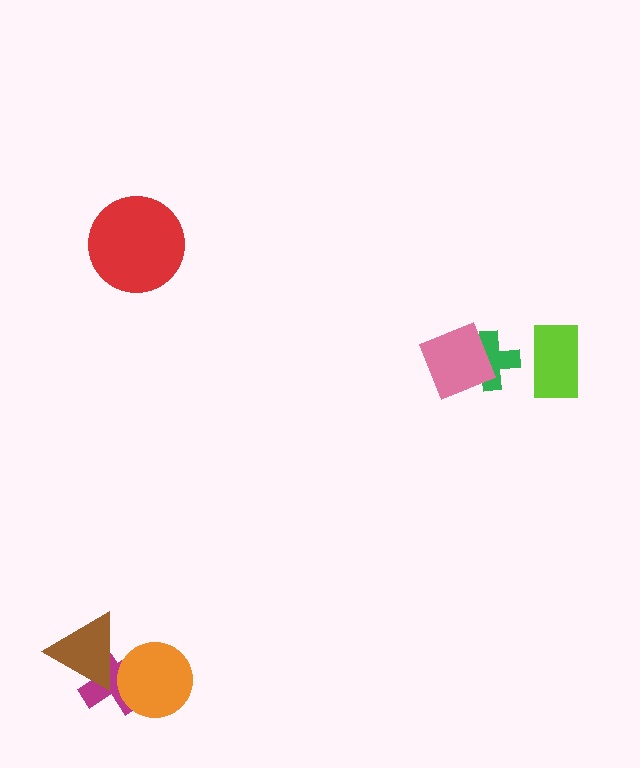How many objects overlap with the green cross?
1 object overlaps with the green cross.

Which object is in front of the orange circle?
The brown triangle is in front of the orange circle.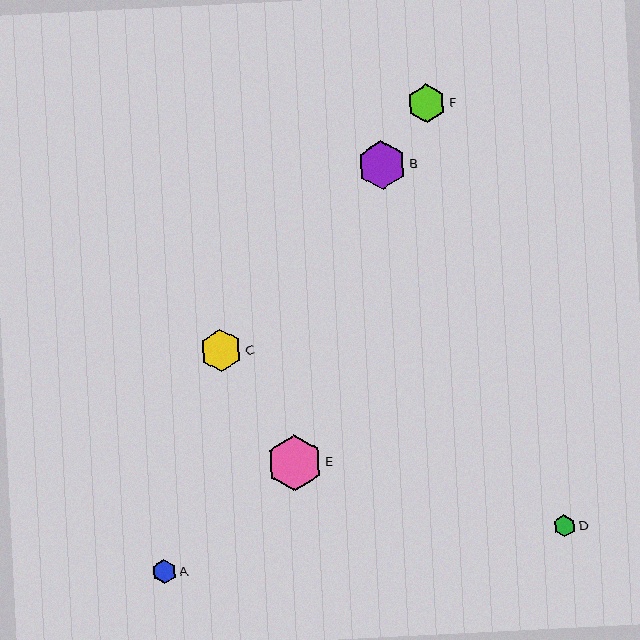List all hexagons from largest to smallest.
From largest to smallest: E, B, C, F, A, D.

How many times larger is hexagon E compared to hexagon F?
Hexagon E is approximately 1.4 times the size of hexagon F.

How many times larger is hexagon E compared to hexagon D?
Hexagon E is approximately 2.5 times the size of hexagon D.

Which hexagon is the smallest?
Hexagon D is the smallest with a size of approximately 22 pixels.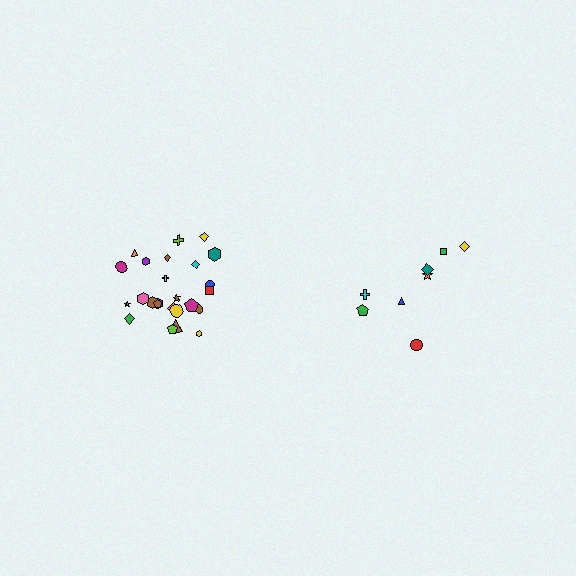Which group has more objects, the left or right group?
The left group.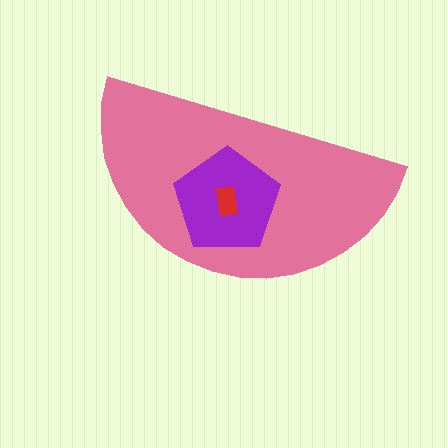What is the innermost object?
The red rectangle.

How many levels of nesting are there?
3.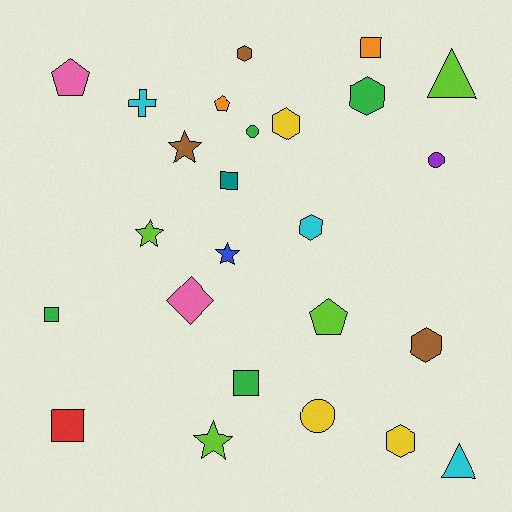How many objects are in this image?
There are 25 objects.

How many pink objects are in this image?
There are 2 pink objects.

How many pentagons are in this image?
There are 3 pentagons.